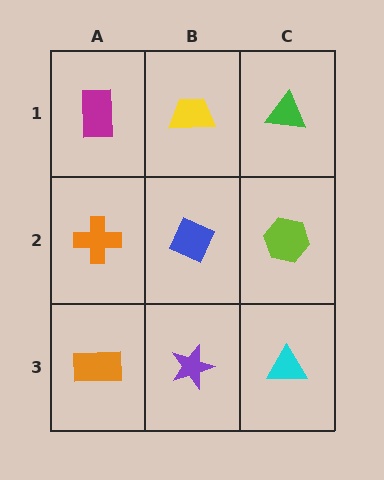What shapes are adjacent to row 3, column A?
An orange cross (row 2, column A), a purple star (row 3, column B).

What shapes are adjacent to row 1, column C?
A lime hexagon (row 2, column C), a yellow trapezoid (row 1, column B).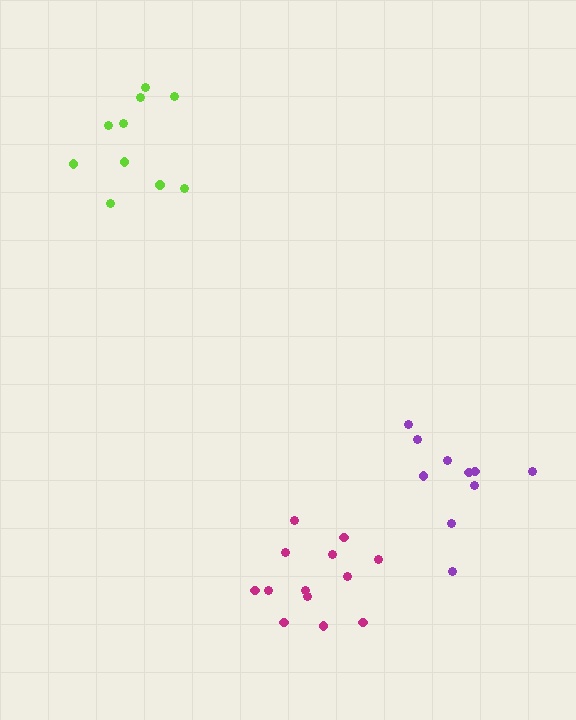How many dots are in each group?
Group 1: 10 dots, Group 2: 10 dots, Group 3: 13 dots (33 total).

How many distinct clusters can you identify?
There are 3 distinct clusters.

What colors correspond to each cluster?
The clusters are colored: purple, lime, magenta.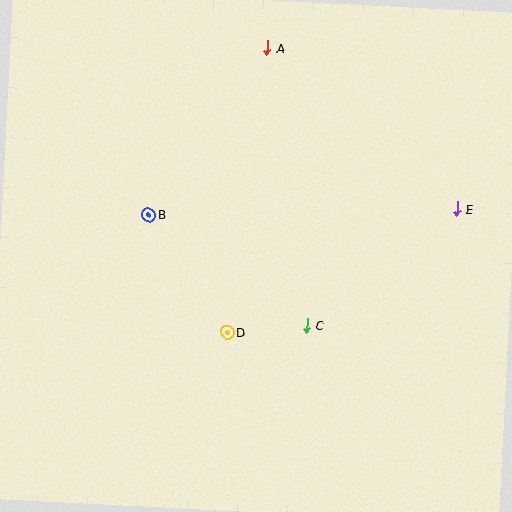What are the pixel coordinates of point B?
Point B is at (149, 215).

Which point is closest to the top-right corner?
Point E is closest to the top-right corner.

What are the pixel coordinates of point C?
Point C is at (307, 326).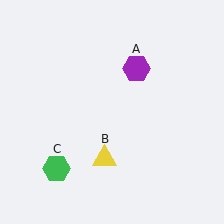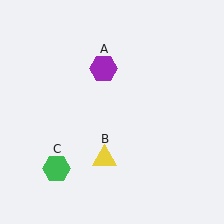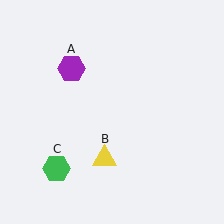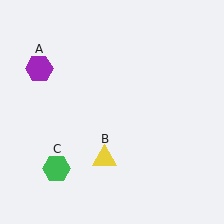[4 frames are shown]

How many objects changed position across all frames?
1 object changed position: purple hexagon (object A).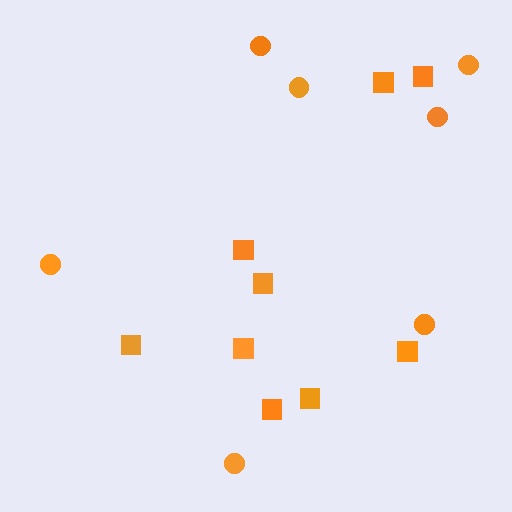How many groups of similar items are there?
There are 2 groups: one group of squares (9) and one group of circles (7).